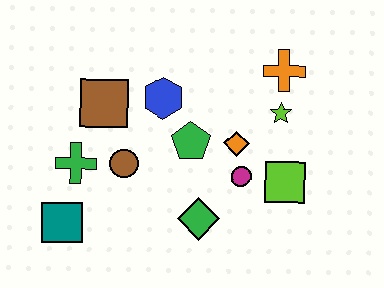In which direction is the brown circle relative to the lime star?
The brown circle is to the left of the lime star.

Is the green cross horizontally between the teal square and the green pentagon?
Yes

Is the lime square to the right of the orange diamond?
Yes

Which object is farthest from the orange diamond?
The teal square is farthest from the orange diamond.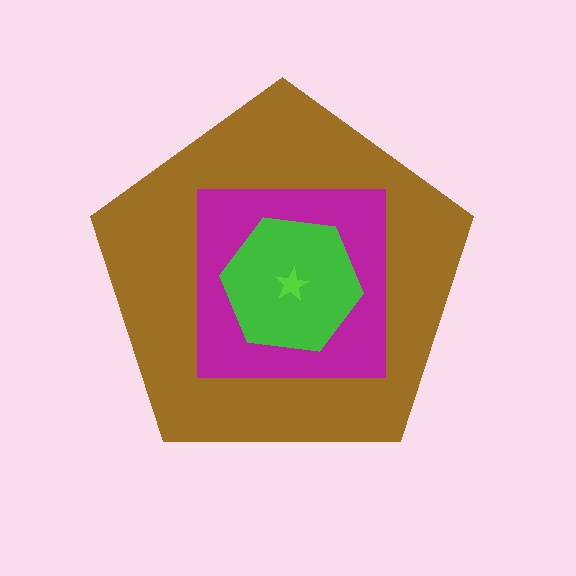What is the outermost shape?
The brown pentagon.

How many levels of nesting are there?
4.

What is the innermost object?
The lime star.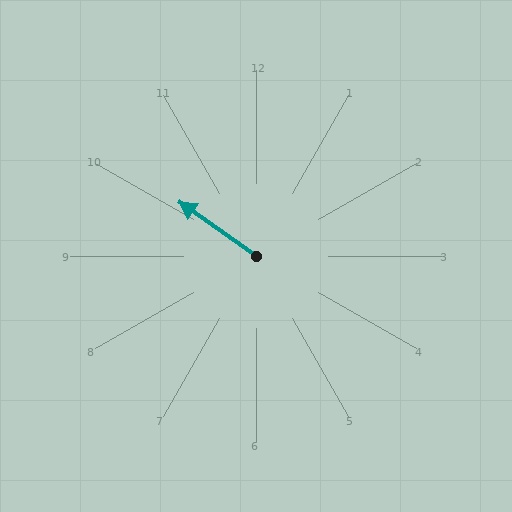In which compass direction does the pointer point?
Northwest.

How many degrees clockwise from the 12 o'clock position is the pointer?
Approximately 305 degrees.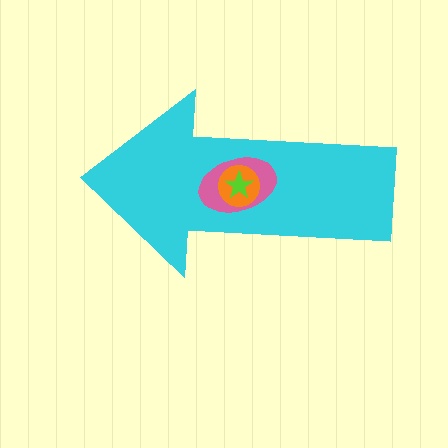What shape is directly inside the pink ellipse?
The orange circle.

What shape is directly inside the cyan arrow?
The pink ellipse.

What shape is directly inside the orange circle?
The lime star.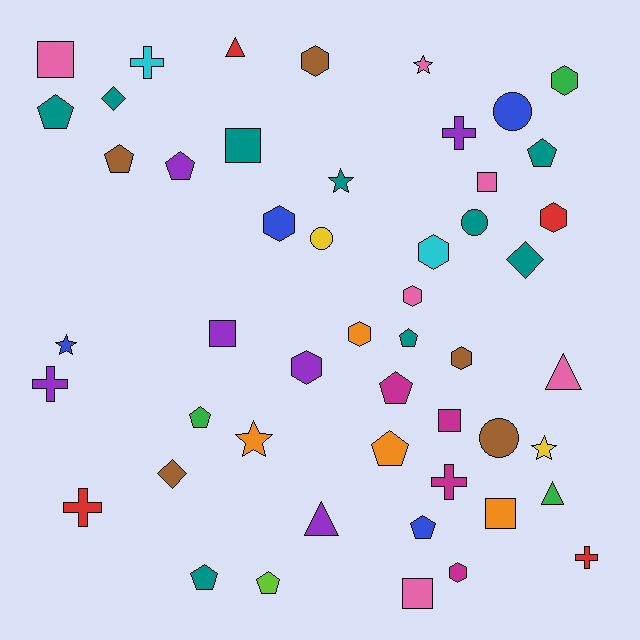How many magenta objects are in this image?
There are 4 magenta objects.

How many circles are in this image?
There are 4 circles.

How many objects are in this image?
There are 50 objects.